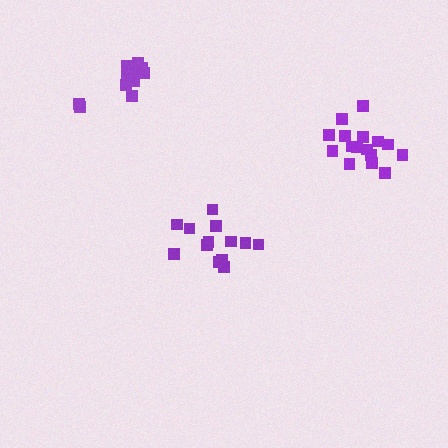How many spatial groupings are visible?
There are 3 spatial groupings.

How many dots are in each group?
Group 1: 11 dots, Group 2: 17 dots, Group 3: 13 dots (41 total).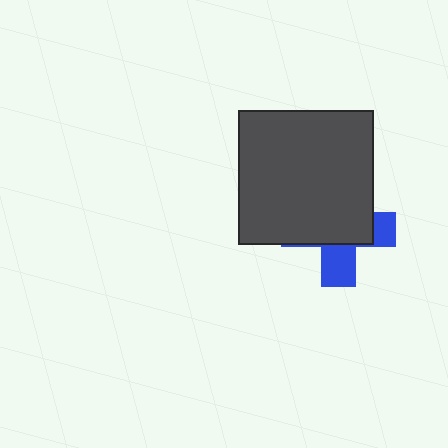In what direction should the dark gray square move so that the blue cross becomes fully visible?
The dark gray square should move up. That is the shortest direction to clear the overlap and leave the blue cross fully visible.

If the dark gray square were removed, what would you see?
You would see the complete blue cross.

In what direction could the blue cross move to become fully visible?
The blue cross could move down. That would shift it out from behind the dark gray square entirely.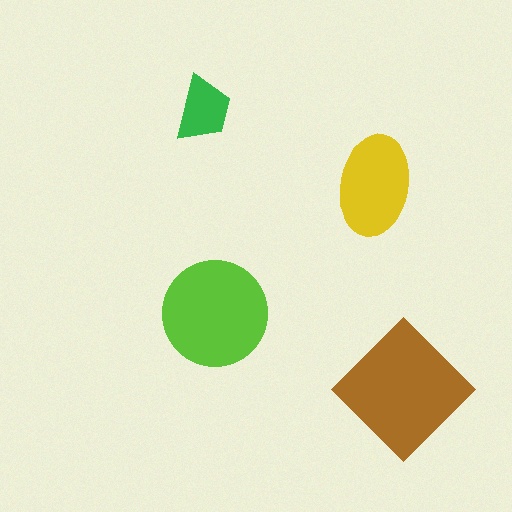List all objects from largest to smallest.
The brown diamond, the lime circle, the yellow ellipse, the green trapezoid.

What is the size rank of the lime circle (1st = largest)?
2nd.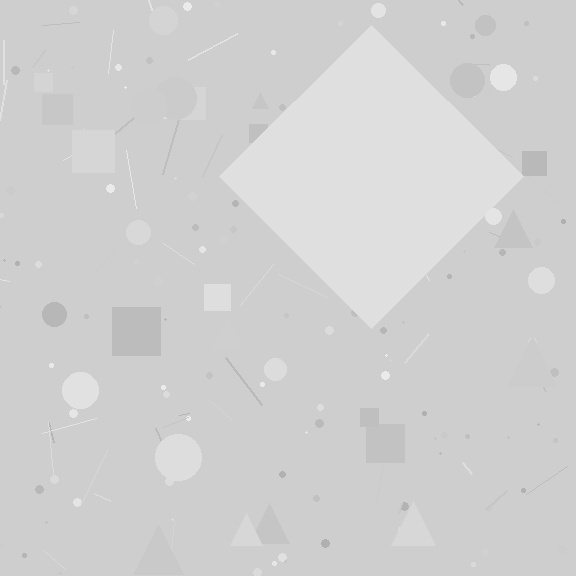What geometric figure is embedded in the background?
A diamond is embedded in the background.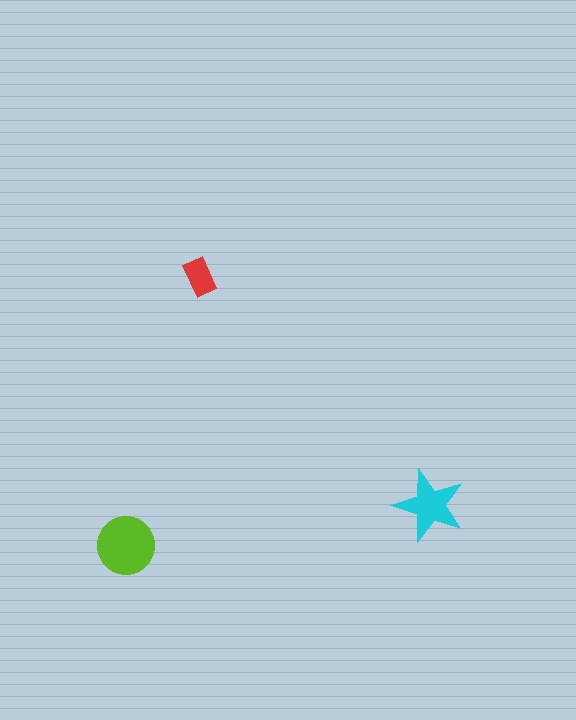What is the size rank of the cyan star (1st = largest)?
2nd.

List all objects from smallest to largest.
The red rectangle, the cyan star, the lime circle.